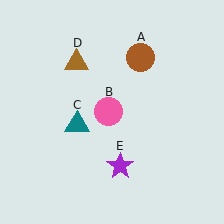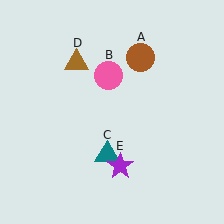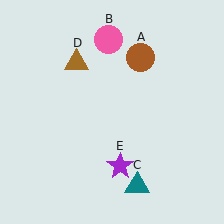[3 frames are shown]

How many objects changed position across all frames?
2 objects changed position: pink circle (object B), teal triangle (object C).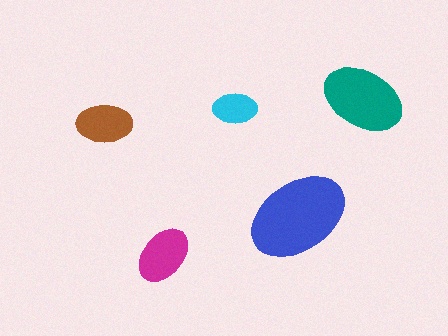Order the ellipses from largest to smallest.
the blue one, the teal one, the magenta one, the brown one, the cyan one.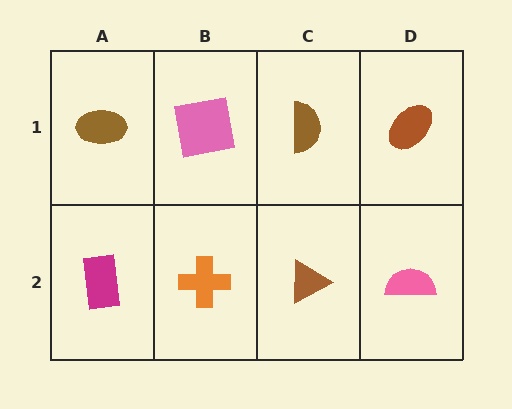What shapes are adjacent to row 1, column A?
A magenta rectangle (row 2, column A), a pink square (row 1, column B).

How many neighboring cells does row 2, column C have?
3.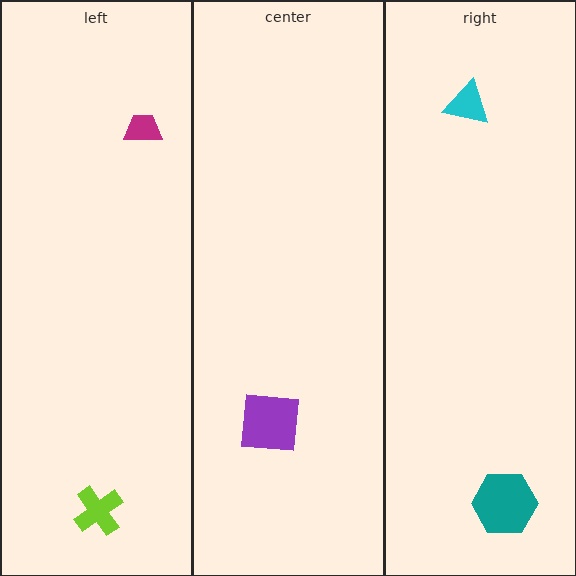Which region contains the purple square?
The center region.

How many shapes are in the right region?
2.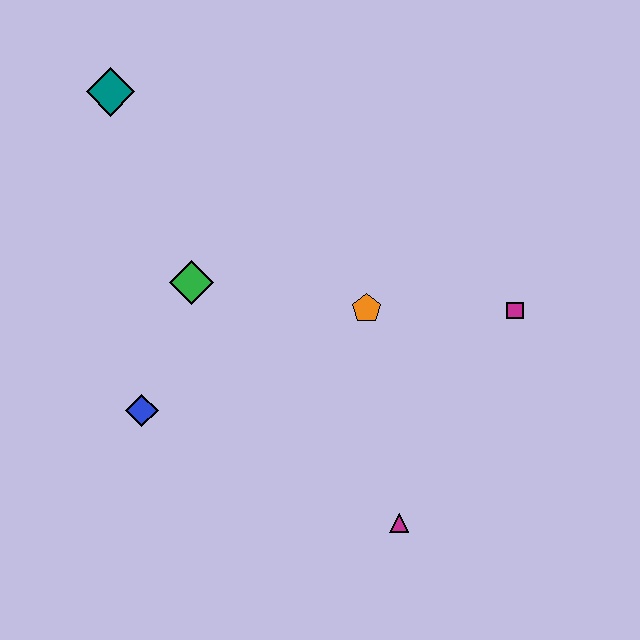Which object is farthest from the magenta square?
The teal diamond is farthest from the magenta square.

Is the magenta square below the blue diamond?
No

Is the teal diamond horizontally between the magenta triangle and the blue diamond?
No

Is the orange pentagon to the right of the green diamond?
Yes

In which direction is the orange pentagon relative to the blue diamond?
The orange pentagon is to the right of the blue diamond.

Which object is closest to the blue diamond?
The green diamond is closest to the blue diamond.